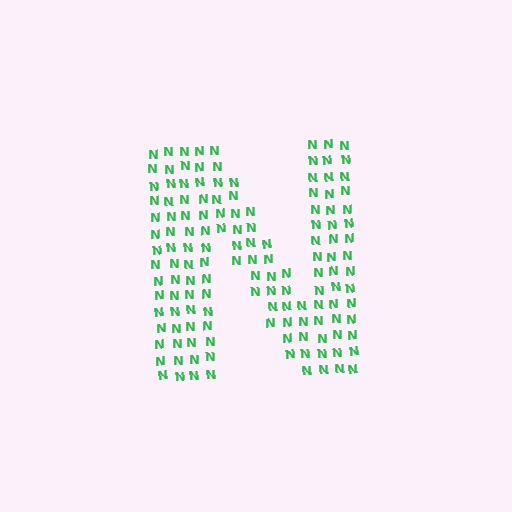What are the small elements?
The small elements are letter N's.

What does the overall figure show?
The overall figure shows the letter N.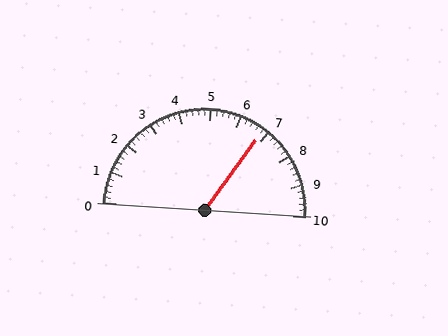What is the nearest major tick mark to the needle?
The nearest major tick mark is 7.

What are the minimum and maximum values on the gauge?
The gauge ranges from 0 to 10.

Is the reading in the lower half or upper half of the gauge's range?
The reading is in the upper half of the range (0 to 10).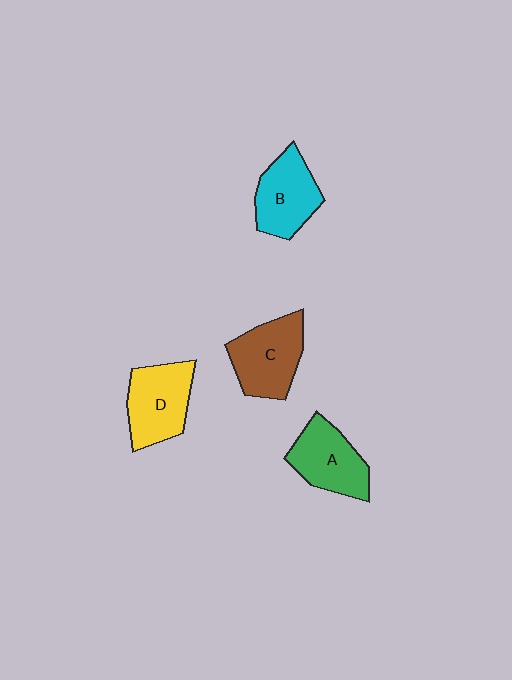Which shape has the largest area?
Shape C (brown).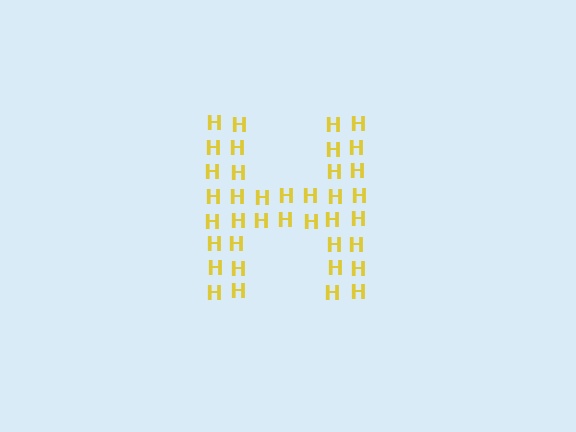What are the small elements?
The small elements are letter H's.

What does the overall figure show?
The overall figure shows the letter H.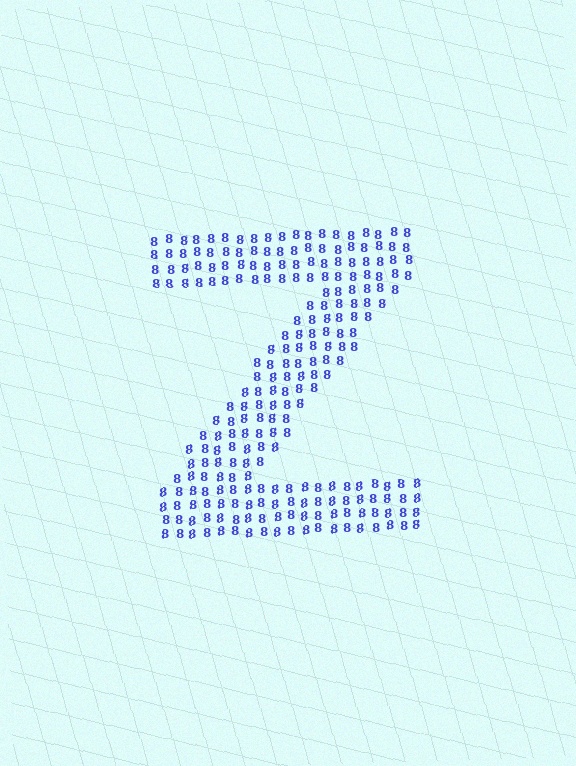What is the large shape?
The large shape is the letter Z.